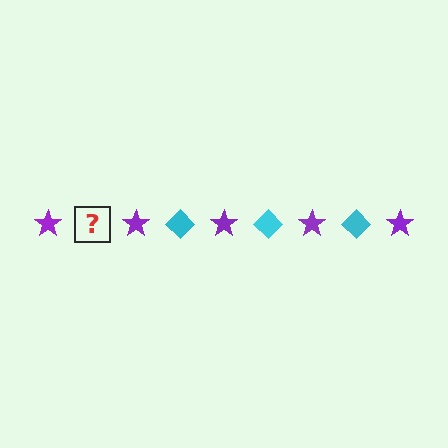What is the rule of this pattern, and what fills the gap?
The rule is that the pattern alternates between purple star and cyan diamond. The gap should be filled with a cyan diamond.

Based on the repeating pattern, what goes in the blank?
The blank should be a cyan diamond.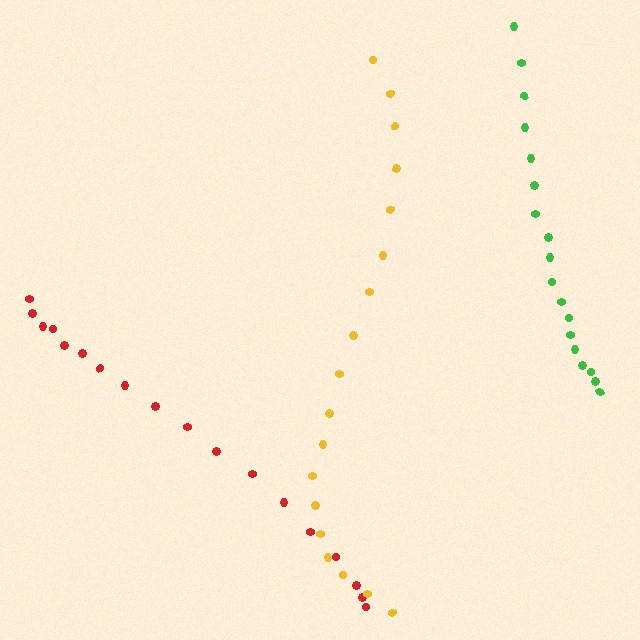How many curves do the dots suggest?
There are 3 distinct paths.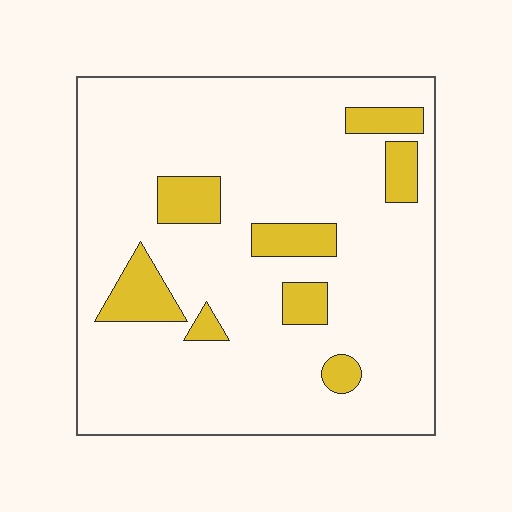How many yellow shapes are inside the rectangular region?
8.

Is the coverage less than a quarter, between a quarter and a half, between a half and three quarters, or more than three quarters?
Less than a quarter.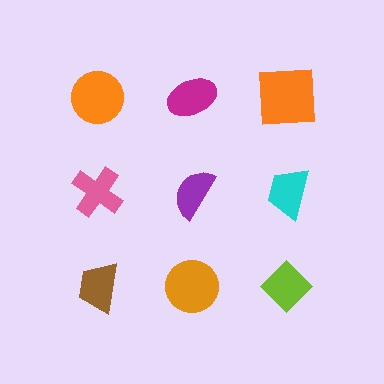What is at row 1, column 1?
An orange circle.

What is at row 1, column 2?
A magenta ellipse.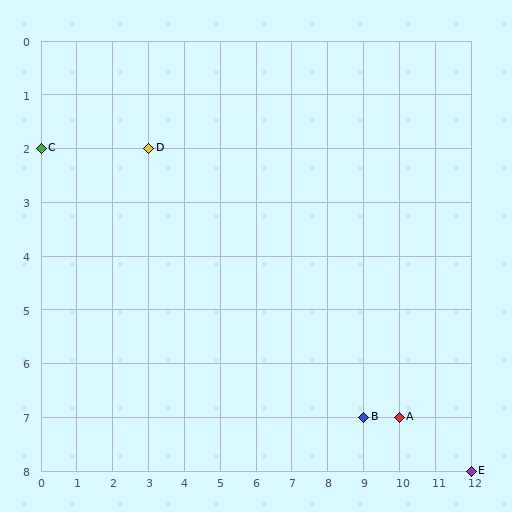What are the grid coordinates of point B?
Point B is at grid coordinates (9, 7).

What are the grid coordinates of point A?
Point A is at grid coordinates (10, 7).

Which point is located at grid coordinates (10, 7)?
Point A is at (10, 7).